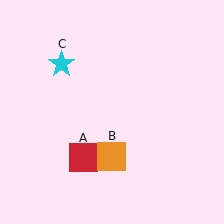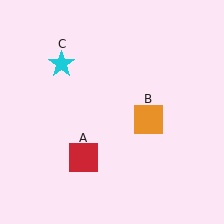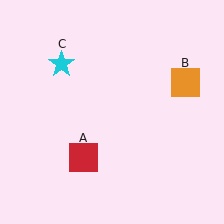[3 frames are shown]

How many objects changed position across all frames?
1 object changed position: orange square (object B).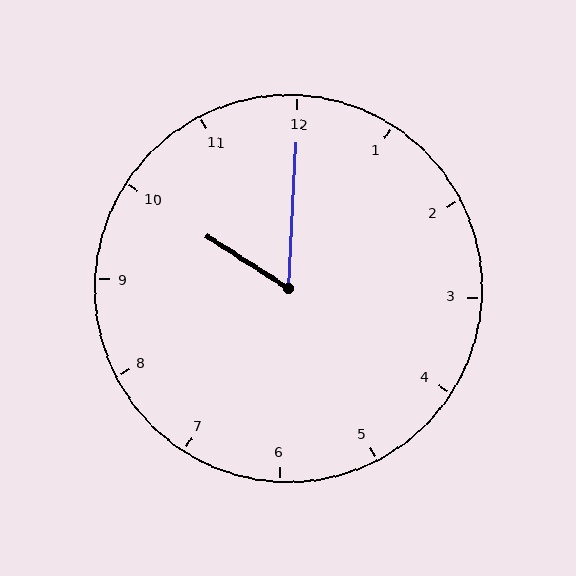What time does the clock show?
10:00.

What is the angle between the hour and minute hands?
Approximately 60 degrees.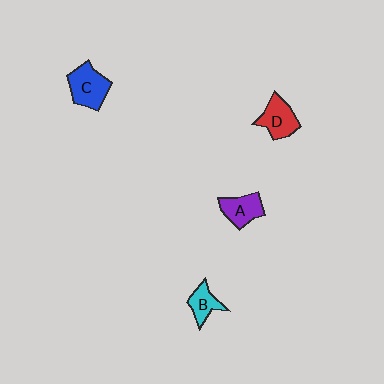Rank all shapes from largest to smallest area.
From largest to smallest: C (blue), D (red), A (purple), B (cyan).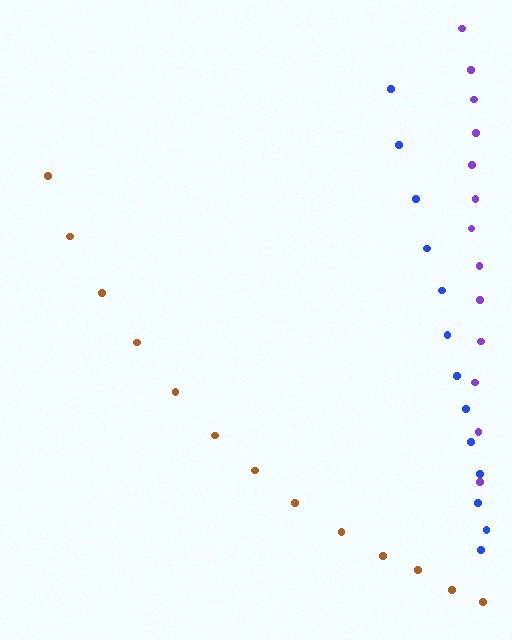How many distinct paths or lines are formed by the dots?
There are 3 distinct paths.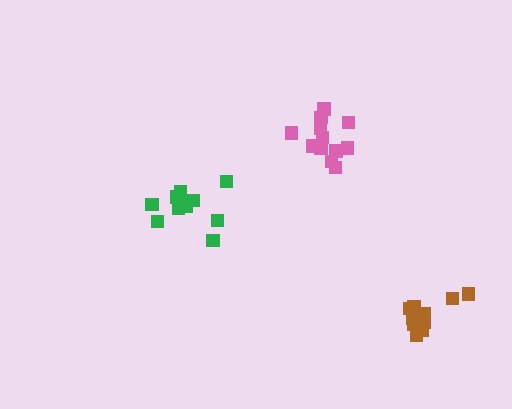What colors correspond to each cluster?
The clusters are colored: pink, green, brown.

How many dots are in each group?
Group 1: 13 dots, Group 2: 10 dots, Group 3: 11 dots (34 total).